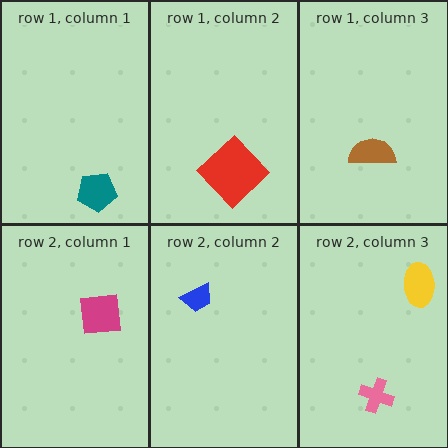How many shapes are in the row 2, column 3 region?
2.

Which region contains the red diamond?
The row 1, column 2 region.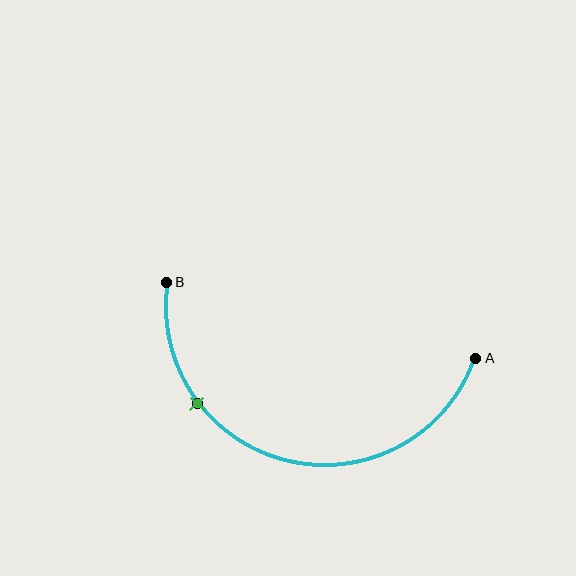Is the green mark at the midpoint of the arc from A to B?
No. The green mark lies on the arc but is closer to endpoint B. The arc midpoint would be at the point on the curve equidistant along the arc from both A and B.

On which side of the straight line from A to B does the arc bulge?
The arc bulges below the straight line connecting A and B.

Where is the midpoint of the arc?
The arc midpoint is the point on the curve farthest from the straight line joining A and B. It sits below that line.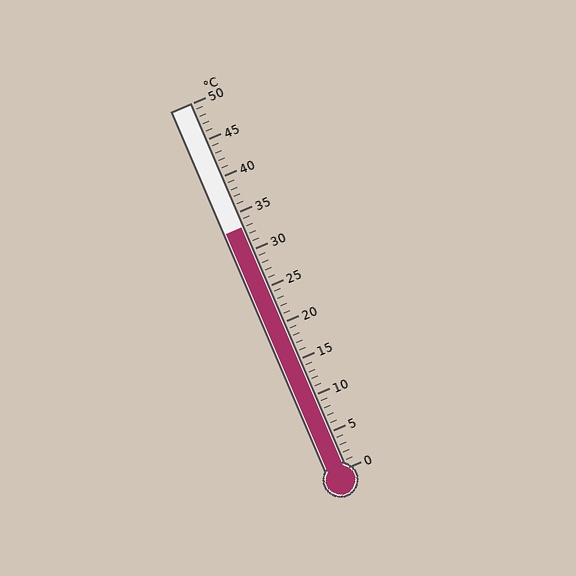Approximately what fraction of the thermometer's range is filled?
The thermometer is filled to approximately 65% of its range.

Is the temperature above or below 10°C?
The temperature is above 10°C.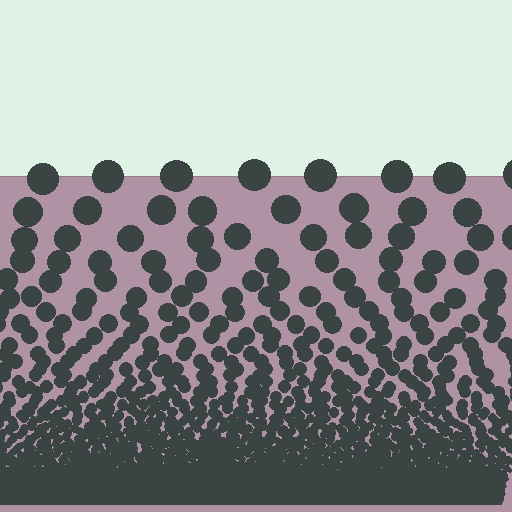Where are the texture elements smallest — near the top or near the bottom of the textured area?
Near the bottom.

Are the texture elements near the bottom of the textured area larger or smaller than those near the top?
Smaller. The gradient is inverted — elements near the bottom are smaller and denser.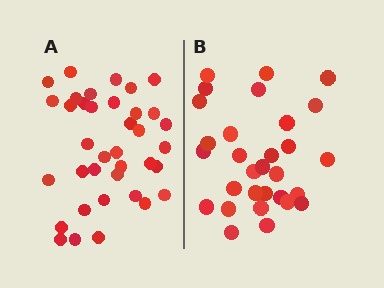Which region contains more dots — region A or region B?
Region A (the left region) has more dots.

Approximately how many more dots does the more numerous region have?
Region A has roughly 8 or so more dots than region B.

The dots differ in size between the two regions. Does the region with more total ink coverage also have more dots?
No. Region B has more total ink coverage because its dots are larger, but region A actually contains more individual dots. Total area can be misleading — the number of items is what matters here.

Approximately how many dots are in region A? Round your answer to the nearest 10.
About 40 dots. (The exact count is 37, which rounds to 40.)